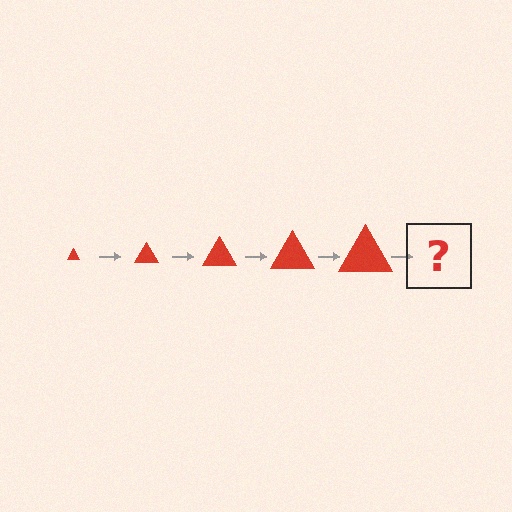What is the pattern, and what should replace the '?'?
The pattern is that the triangle gets progressively larger each step. The '?' should be a red triangle, larger than the previous one.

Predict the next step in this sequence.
The next step is a red triangle, larger than the previous one.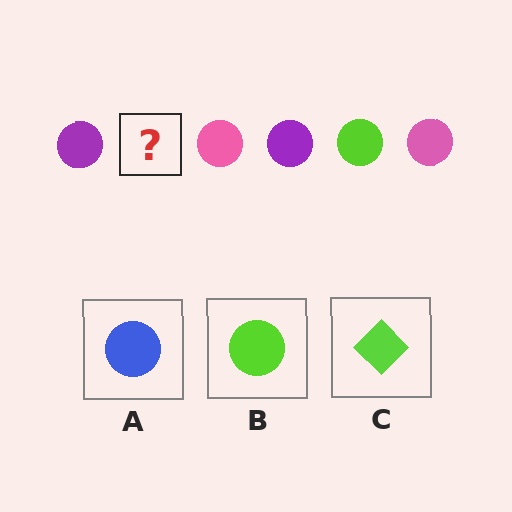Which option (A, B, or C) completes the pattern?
B.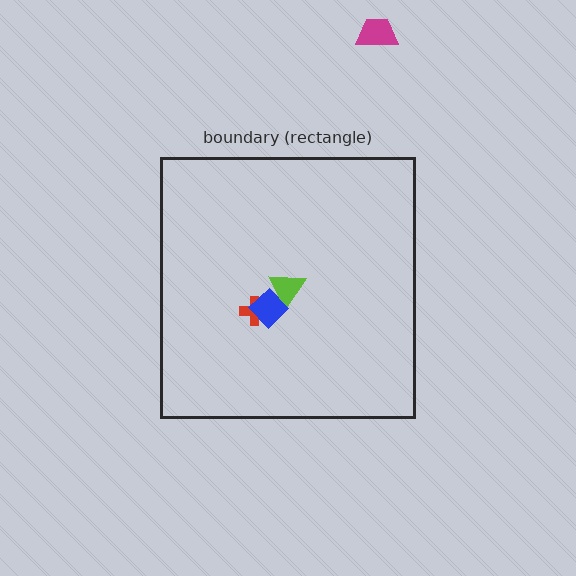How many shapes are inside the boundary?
3 inside, 1 outside.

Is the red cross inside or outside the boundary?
Inside.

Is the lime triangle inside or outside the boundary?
Inside.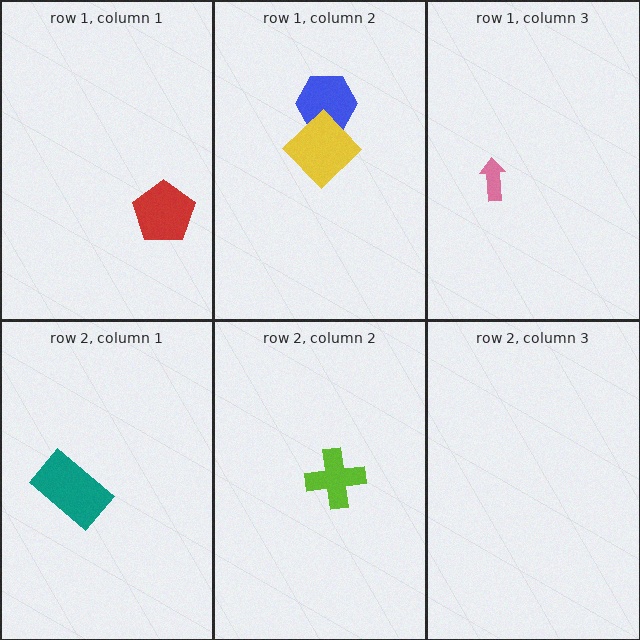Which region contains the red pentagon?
The row 1, column 1 region.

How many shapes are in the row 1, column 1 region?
1.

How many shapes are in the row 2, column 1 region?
1.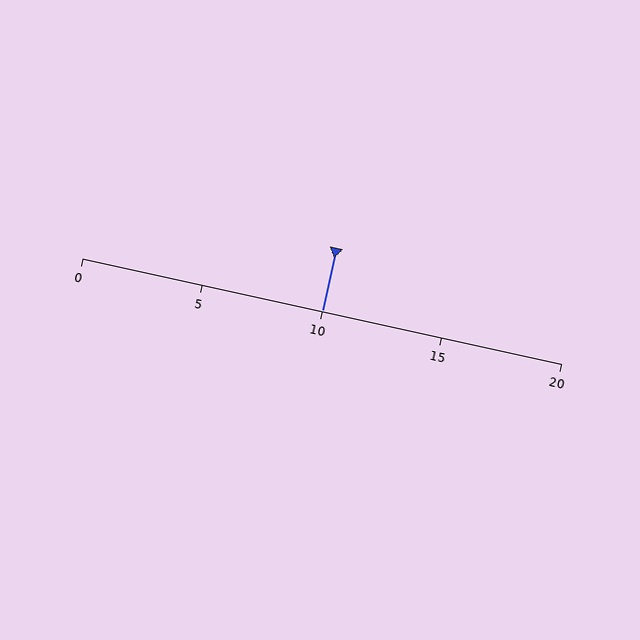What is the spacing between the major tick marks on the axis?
The major ticks are spaced 5 apart.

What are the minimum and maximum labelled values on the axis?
The axis runs from 0 to 20.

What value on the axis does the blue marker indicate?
The marker indicates approximately 10.